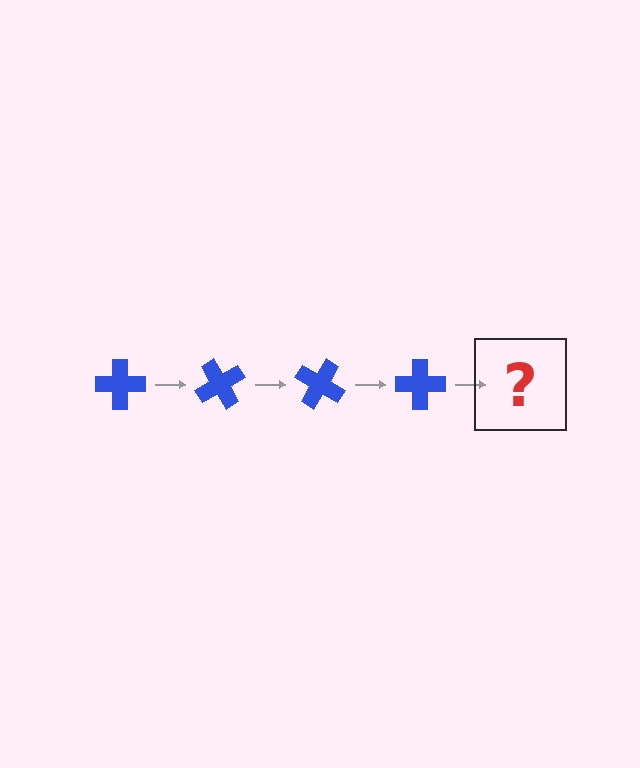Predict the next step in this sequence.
The next step is a blue cross rotated 240 degrees.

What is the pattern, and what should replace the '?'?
The pattern is that the cross rotates 60 degrees each step. The '?' should be a blue cross rotated 240 degrees.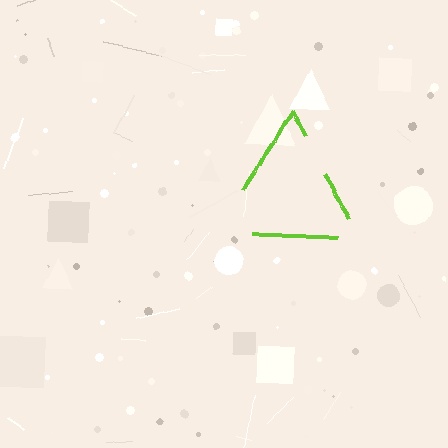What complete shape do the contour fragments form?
The contour fragments form a triangle.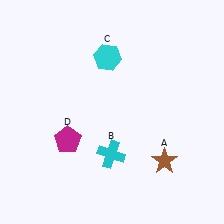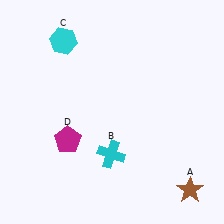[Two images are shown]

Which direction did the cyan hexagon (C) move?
The cyan hexagon (C) moved left.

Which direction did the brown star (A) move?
The brown star (A) moved down.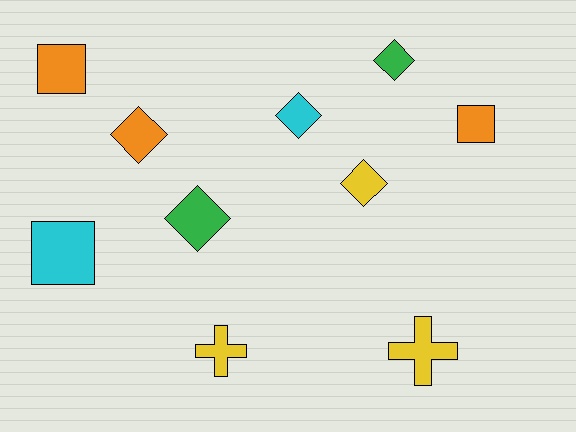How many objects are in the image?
There are 10 objects.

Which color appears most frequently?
Orange, with 3 objects.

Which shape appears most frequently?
Diamond, with 5 objects.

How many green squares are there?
There are no green squares.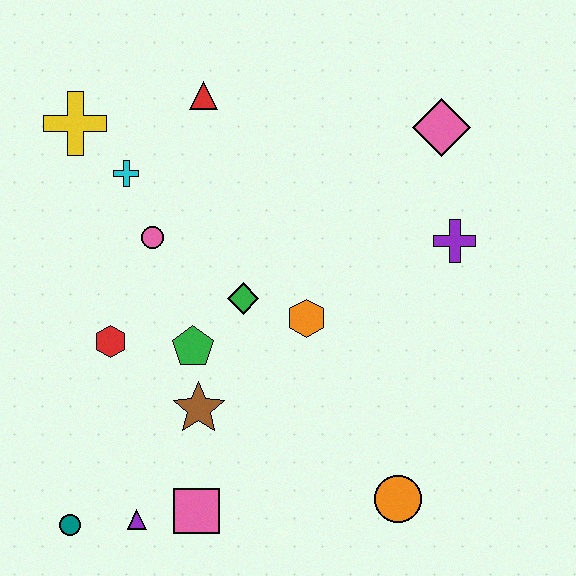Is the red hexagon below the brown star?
No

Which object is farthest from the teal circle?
The pink diamond is farthest from the teal circle.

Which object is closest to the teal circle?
The purple triangle is closest to the teal circle.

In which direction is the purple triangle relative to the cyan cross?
The purple triangle is below the cyan cross.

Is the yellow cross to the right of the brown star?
No